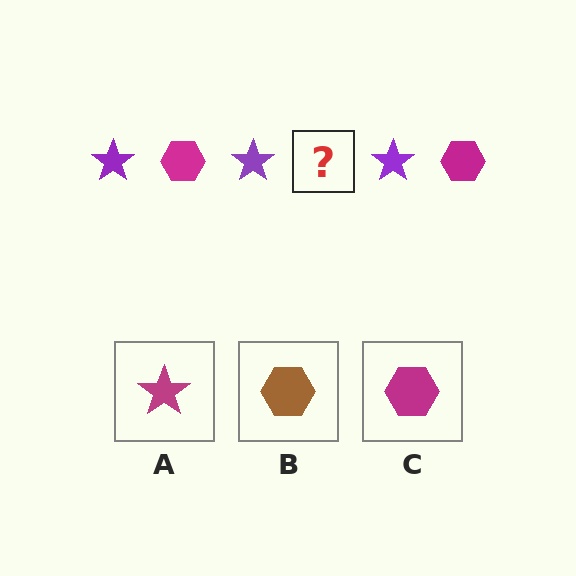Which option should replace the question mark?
Option C.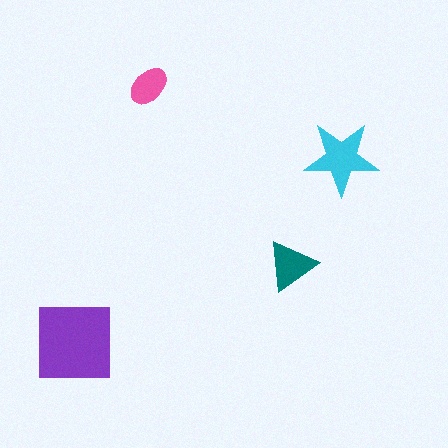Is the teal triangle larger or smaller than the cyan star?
Smaller.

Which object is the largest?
The purple square.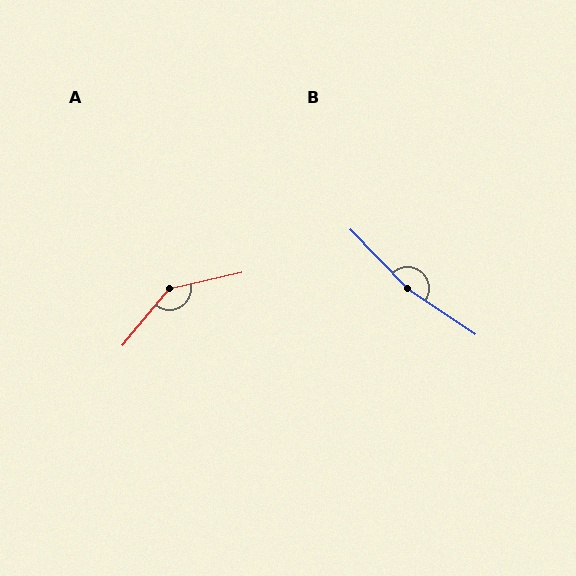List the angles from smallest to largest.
A (143°), B (168°).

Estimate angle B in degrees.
Approximately 168 degrees.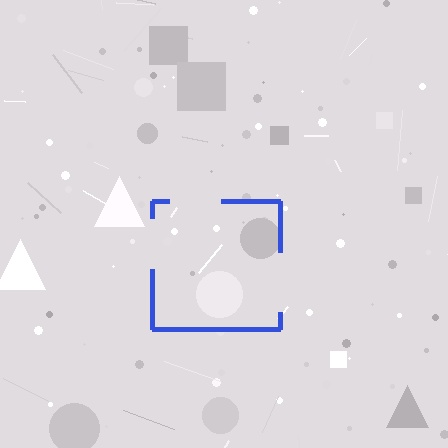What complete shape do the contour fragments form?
The contour fragments form a square.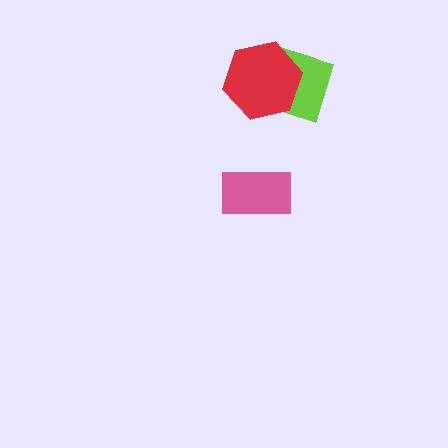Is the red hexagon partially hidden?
No, no other shape covers it.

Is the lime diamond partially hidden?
Yes, it is partially covered by another shape.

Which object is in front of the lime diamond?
The red hexagon is in front of the lime diamond.